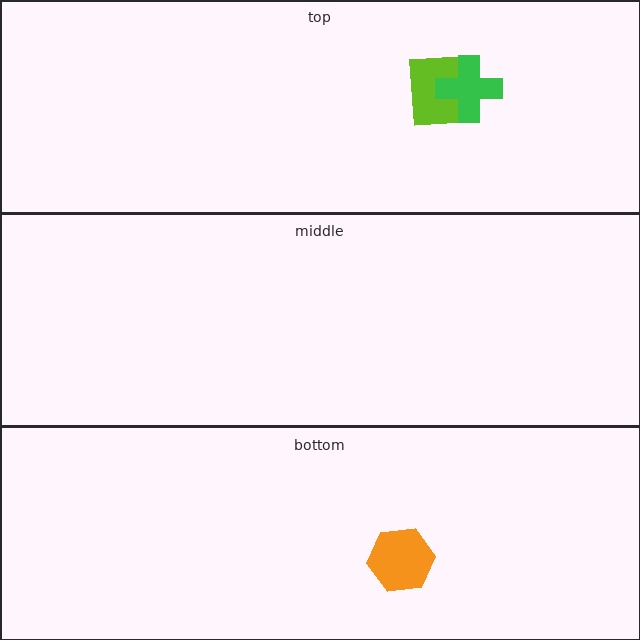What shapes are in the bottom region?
The orange hexagon.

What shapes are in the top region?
The lime square, the green cross.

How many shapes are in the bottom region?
1.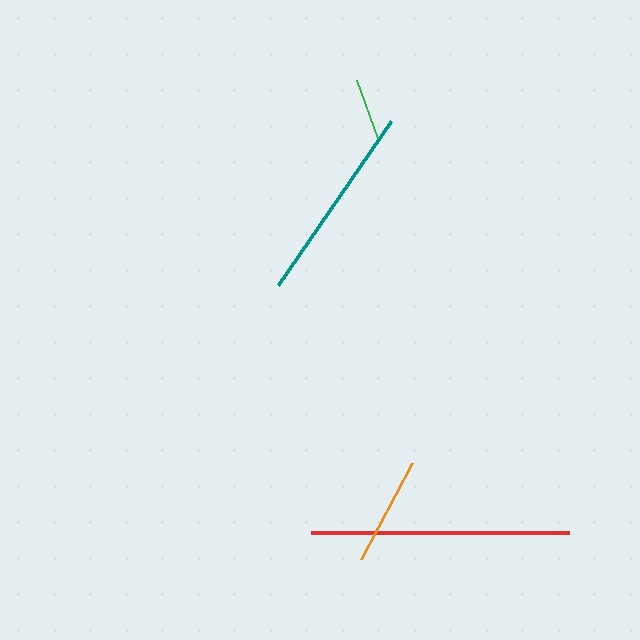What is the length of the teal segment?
The teal segment is approximately 198 pixels long.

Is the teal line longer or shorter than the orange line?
The teal line is longer than the orange line.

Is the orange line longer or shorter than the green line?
The orange line is longer than the green line.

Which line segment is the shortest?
The green line is the shortest at approximately 62 pixels.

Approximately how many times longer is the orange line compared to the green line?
The orange line is approximately 1.8 times the length of the green line.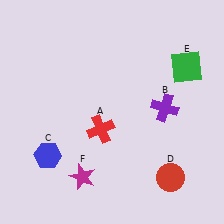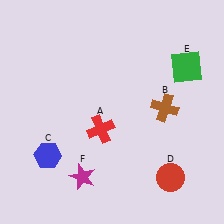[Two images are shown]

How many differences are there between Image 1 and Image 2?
There is 1 difference between the two images.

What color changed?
The cross (B) changed from purple in Image 1 to brown in Image 2.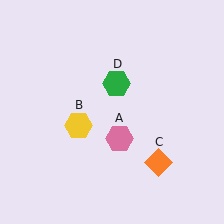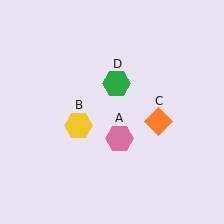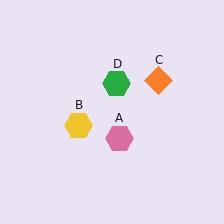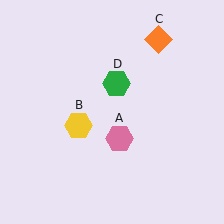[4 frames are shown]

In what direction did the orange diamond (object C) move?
The orange diamond (object C) moved up.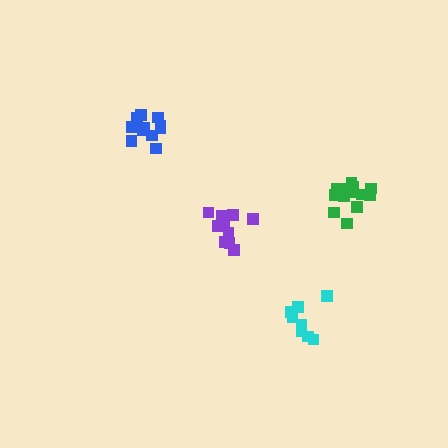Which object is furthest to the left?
The blue cluster is leftmost.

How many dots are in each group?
Group 1: 11 dots, Group 2: 14 dots, Group 3: 10 dots, Group 4: 8 dots (43 total).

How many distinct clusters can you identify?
There are 4 distinct clusters.